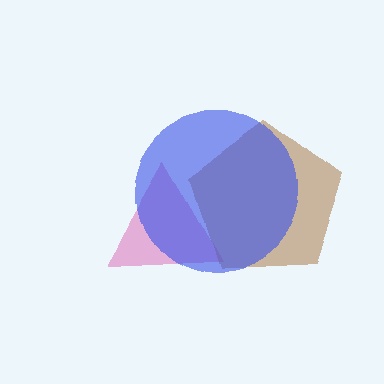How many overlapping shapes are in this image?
There are 3 overlapping shapes in the image.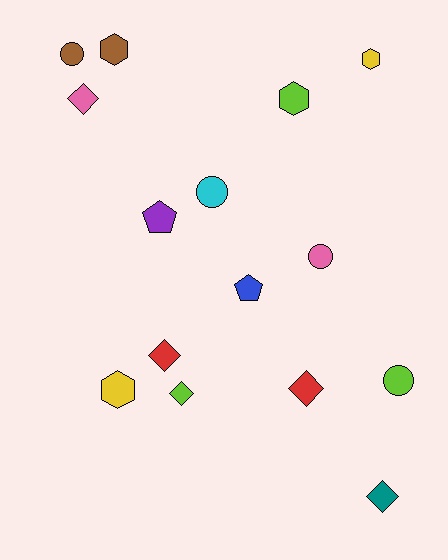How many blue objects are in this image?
There is 1 blue object.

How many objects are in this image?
There are 15 objects.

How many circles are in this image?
There are 4 circles.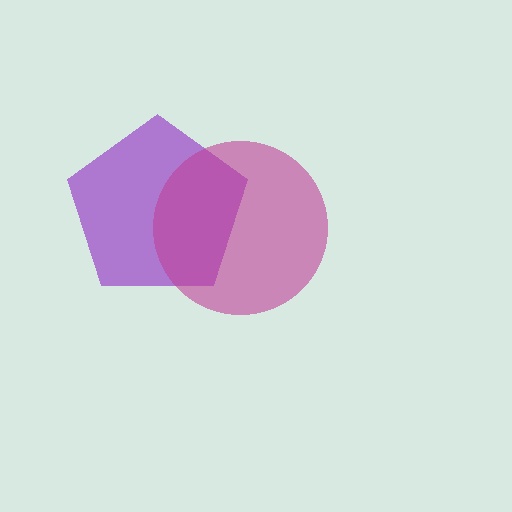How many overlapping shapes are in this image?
There are 2 overlapping shapes in the image.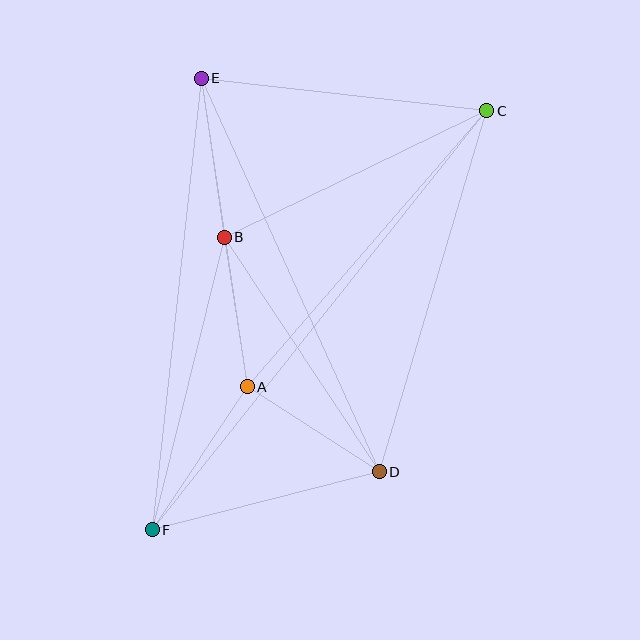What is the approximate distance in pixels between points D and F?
The distance between D and F is approximately 234 pixels.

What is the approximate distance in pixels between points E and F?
The distance between E and F is approximately 454 pixels.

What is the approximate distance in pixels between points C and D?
The distance between C and D is approximately 377 pixels.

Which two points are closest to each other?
Points A and B are closest to each other.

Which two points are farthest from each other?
Points C and F are farthest from each other.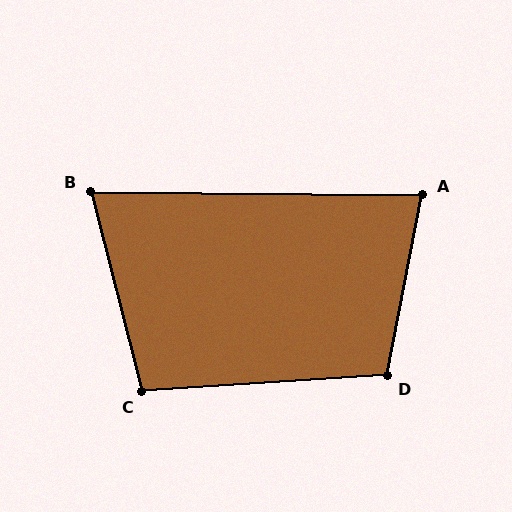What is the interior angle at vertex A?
Approximately 80 degrees (acute).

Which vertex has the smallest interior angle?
B, at approximately 75 degrees.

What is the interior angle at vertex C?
Approximately 100 degrees (obtuse).